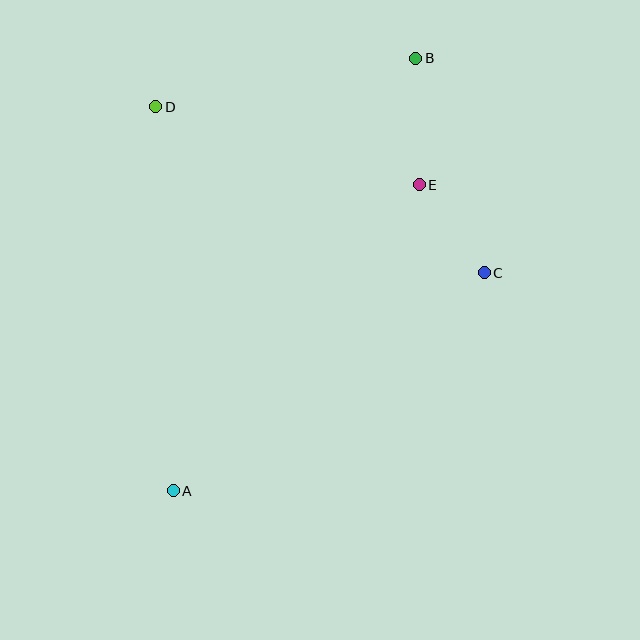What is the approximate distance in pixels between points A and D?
The distance between A and D is approximately 384 pixels.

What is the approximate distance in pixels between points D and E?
The distance between D and E is approximately 274 pixels.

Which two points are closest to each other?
Points C and E are closest to each other.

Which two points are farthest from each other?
Points A and B are farthest from each other.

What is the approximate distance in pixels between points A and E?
The distance between A and E is approximately 392 pixels.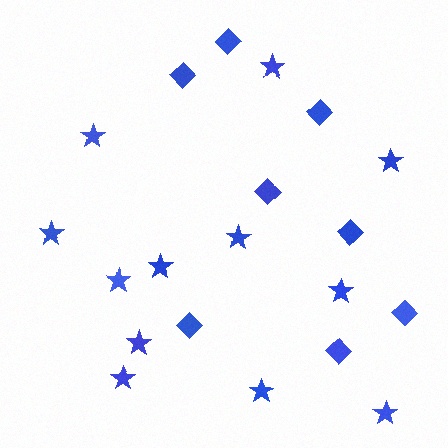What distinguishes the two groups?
There are 2 groups: one group of stars (12) and one group of diamonds (8).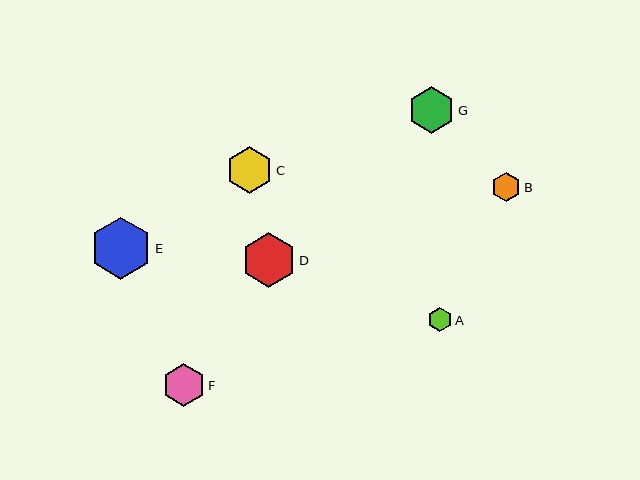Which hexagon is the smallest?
Hexagon A is the smallest with a size of approximately 24 pixels.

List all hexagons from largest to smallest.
From largest to smallest: E, D, G, C, F, B, A.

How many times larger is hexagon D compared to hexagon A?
Hexagon D is approximately 2.2 times the size of hexagon A.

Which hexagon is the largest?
Hexagon E is the largest with a size of approximately 61 pixels.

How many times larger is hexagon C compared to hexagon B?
Hexagon C is approximately 1.6 times the size of hexagon B.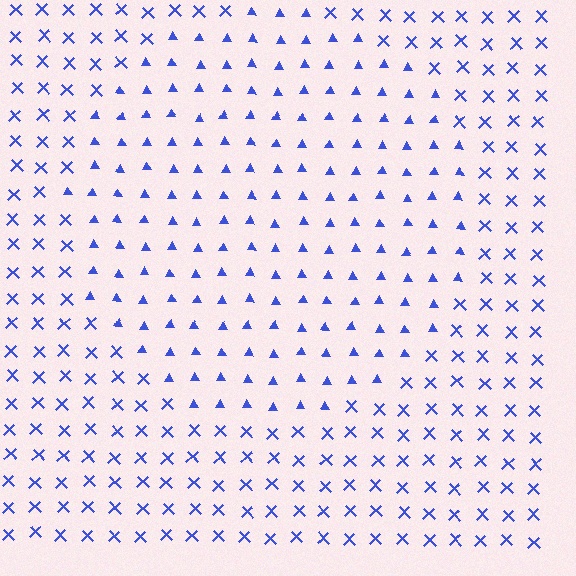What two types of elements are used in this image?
The image uses triangles inside the circle region and X marks outside it.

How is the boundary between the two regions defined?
The boundary is defined by a change in element shape: triangles inside vs. X marks outside. All elements share the same color and spacing.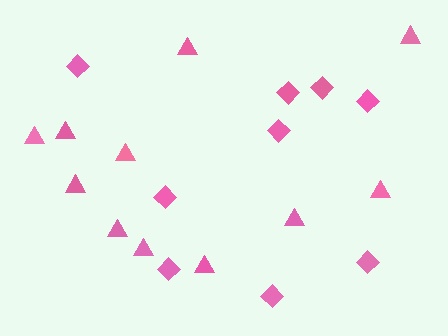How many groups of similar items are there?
There are 2 groups: one group of triangles (11) and one group of diamonds (9).